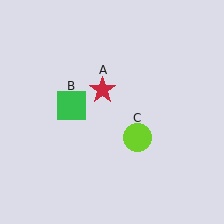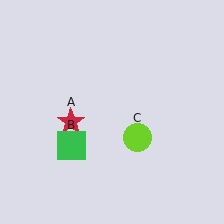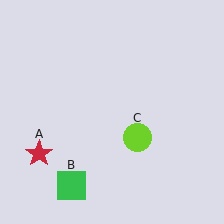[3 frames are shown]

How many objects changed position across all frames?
2 objects changed position: red star (object A), green square (object B).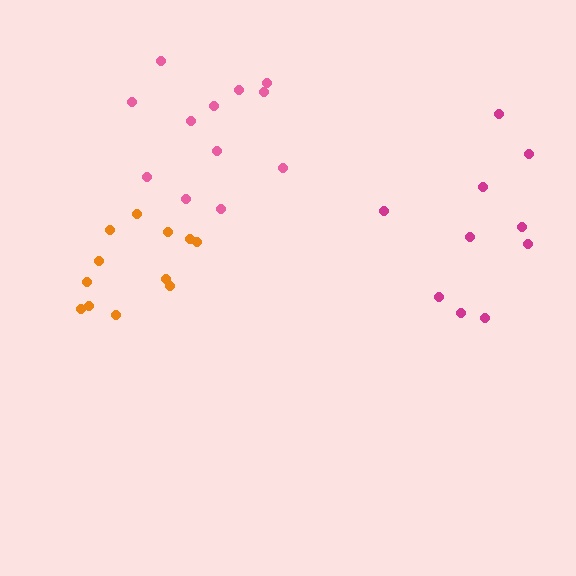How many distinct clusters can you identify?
There are 3 distinct clusters.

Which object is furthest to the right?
The magenta cluster is rightmost.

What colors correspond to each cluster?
The clusters are colored: orange, pink, magenta.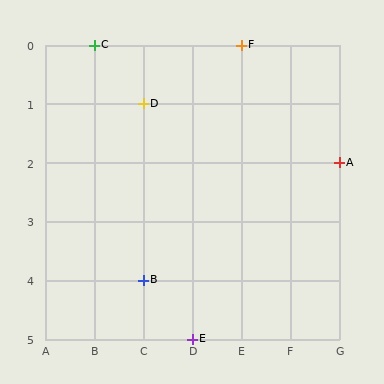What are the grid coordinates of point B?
Point B is at grid coordinates (C, 4).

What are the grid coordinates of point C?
Point C is at grid coordinates (B, 0).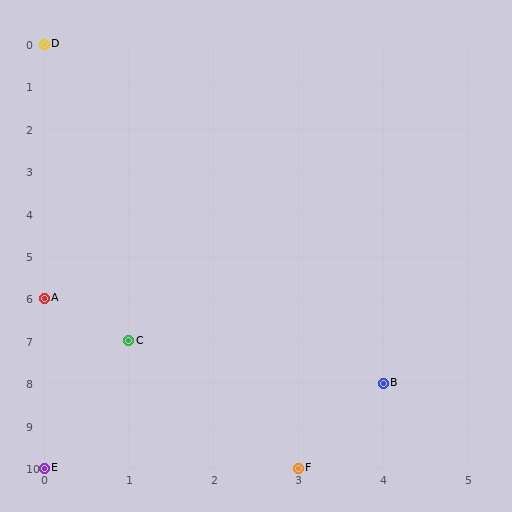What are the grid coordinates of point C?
Point C is at grid coordinates (1, 7).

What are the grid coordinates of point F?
Point F is at grid coordinates (3, 10).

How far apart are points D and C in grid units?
Points D and C are 1 column and 7 rows apart (about 7.1 grid units diagonally).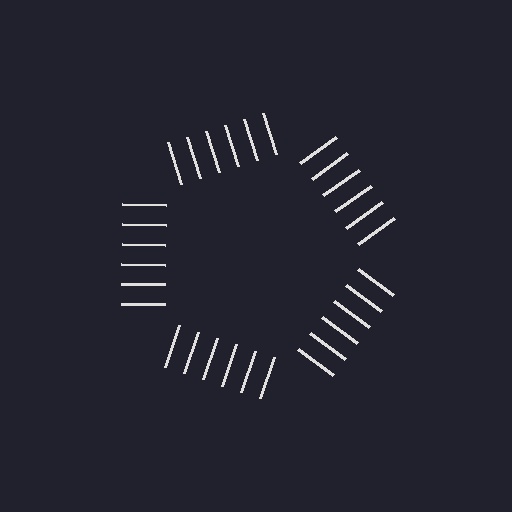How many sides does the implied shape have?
5 sides — the line-ends trace a pentagon.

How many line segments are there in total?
30 — 6 along each of the 5 edges.